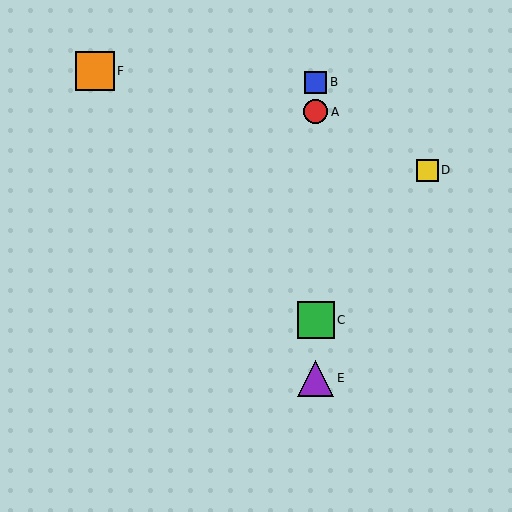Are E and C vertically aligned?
Yes, both are at x≈316.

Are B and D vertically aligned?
No, B is at x≈316 and D is at x≈427.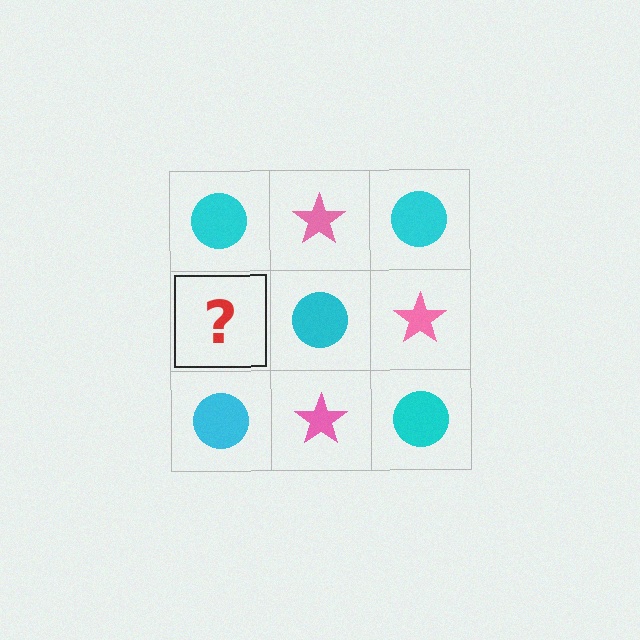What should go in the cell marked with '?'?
The missing cell should contain a pink star.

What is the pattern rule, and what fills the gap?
The rule is that it alternates cyan circle and pink star in a checkerboard pattern. The gap should be filled with a pink star.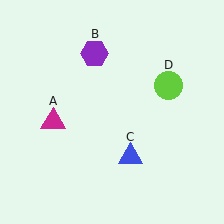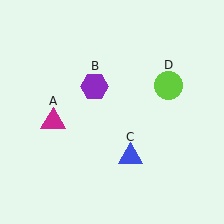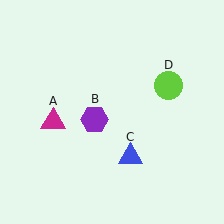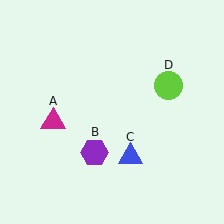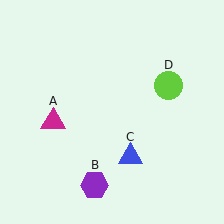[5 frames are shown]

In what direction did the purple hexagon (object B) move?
The purple hexagon (object B) moved down.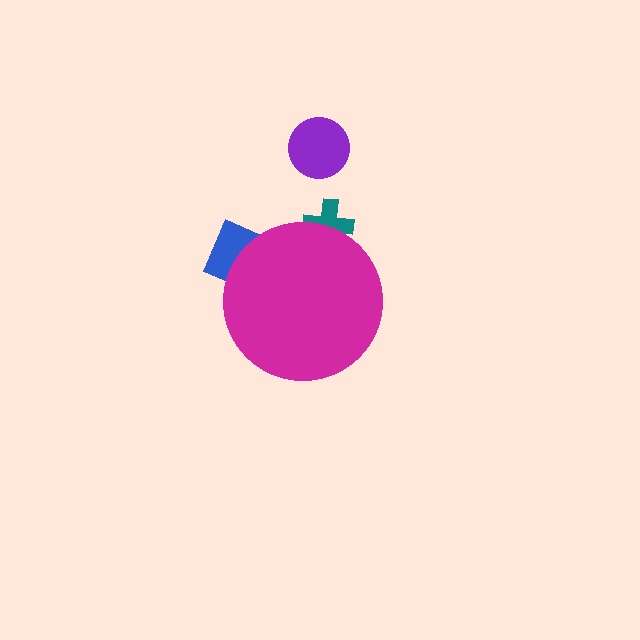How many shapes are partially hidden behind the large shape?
2 shapes are partially hidden.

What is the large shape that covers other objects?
A magenta circle.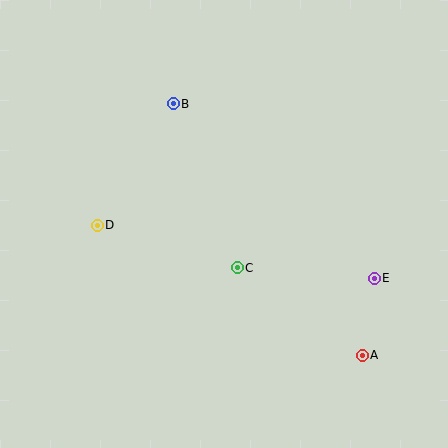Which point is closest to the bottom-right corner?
Point A is closest to the bottom-right corner.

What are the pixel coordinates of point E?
Point E is at (374, 278).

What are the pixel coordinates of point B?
Point B is at (173, 104).